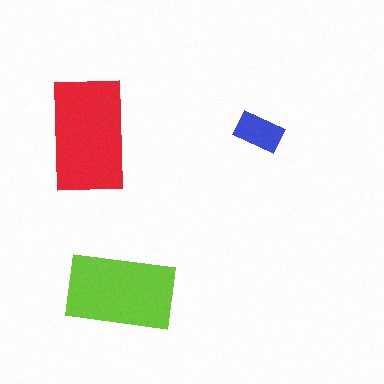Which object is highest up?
The blue rectangle is topmost.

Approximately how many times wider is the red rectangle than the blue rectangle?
About 2.5 times wider.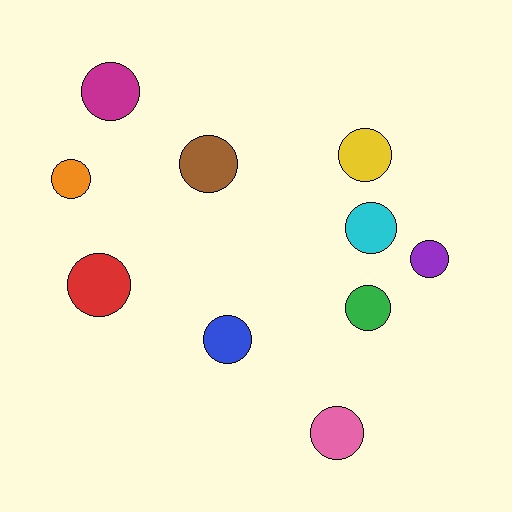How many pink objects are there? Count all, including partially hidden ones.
There is 1 pink object.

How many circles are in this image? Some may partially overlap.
There are 10 circles.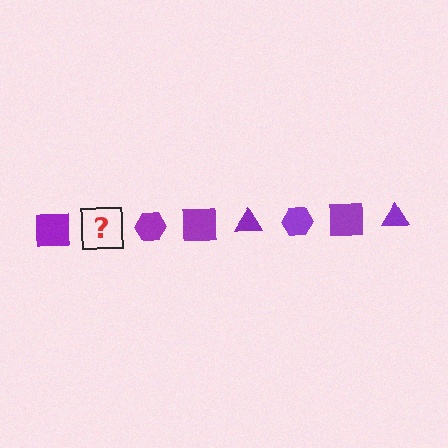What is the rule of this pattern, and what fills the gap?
The rule is that the pattern cycles through square, triangle, hexagon shapes in purple. The gap should be filled with a purple triangle.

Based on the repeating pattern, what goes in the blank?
The blank should be a purple triangle.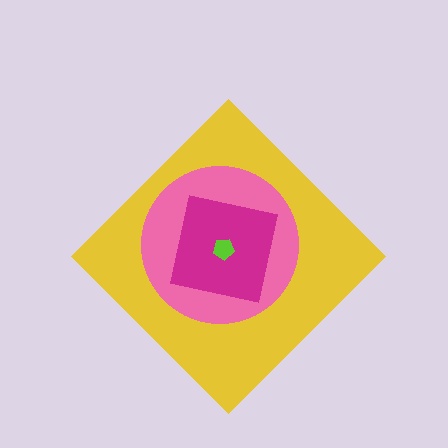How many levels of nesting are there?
4.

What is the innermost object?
The lime pentagon.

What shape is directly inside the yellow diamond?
The pink circle.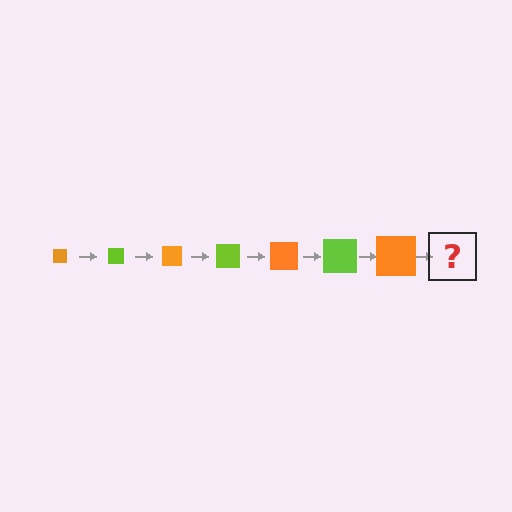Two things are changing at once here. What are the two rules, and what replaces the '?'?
The two rules are that the square grows larger each step and the color cycles through orange and lime. The '?' should be a lime square, larger than the previous one.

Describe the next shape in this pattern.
It should be a lime square, larger than the previous one.